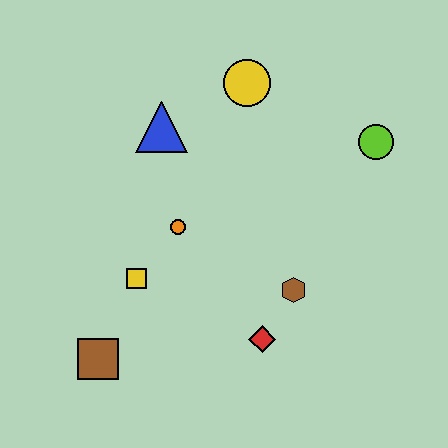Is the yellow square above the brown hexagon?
Yes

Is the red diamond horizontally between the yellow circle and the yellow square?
No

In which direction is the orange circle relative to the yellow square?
The orange circle is above the yellow square.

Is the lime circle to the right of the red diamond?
Yes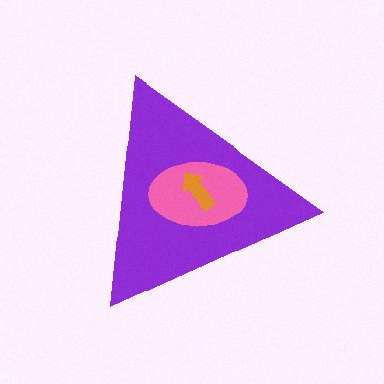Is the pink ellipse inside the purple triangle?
Yes.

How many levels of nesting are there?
3.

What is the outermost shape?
The purple triangle.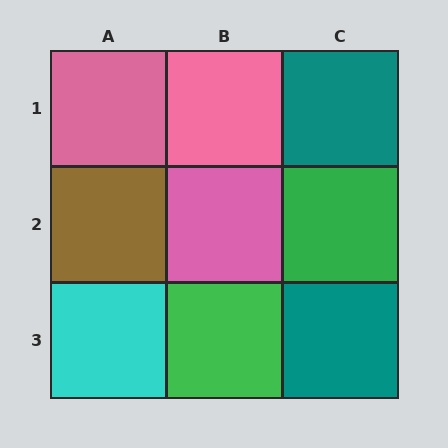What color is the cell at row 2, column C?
Green.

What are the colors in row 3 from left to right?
Cyan, green, teal.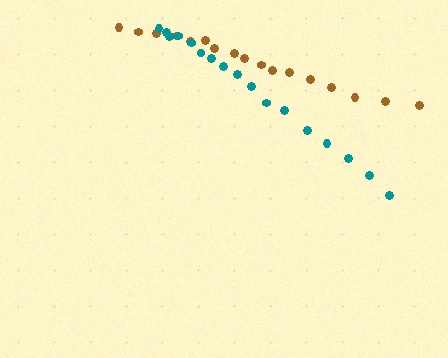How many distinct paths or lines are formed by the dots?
There are 2 distinct paths.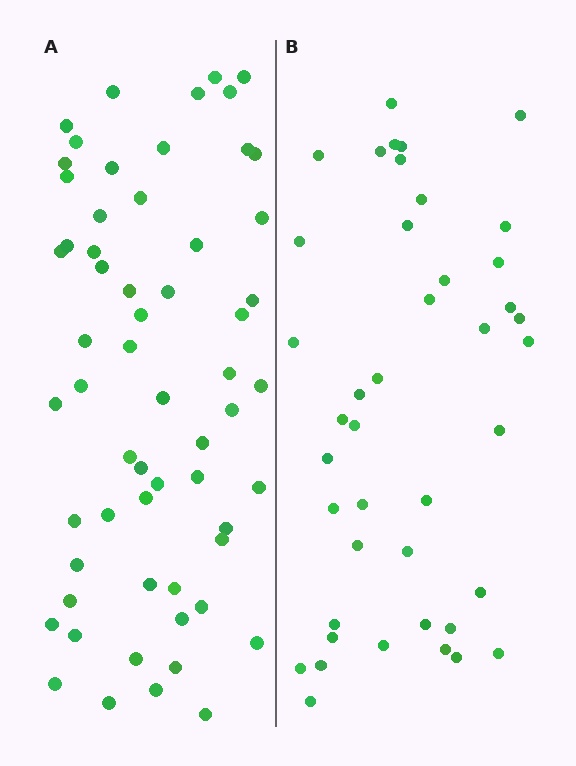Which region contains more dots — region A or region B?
Region A (the left region) has more dots.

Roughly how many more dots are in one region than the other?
Region A has approximately 20 more dots than region B.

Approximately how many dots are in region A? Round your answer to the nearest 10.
About 60 dots.